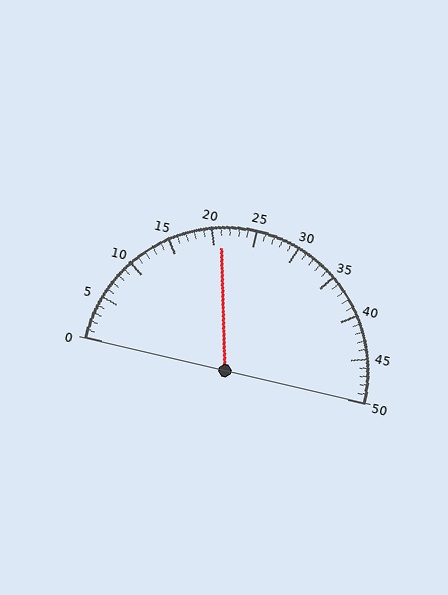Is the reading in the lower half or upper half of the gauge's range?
The reading is in the lower half of the range (0 to 50).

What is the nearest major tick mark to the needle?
The nearest major tick mark is 20.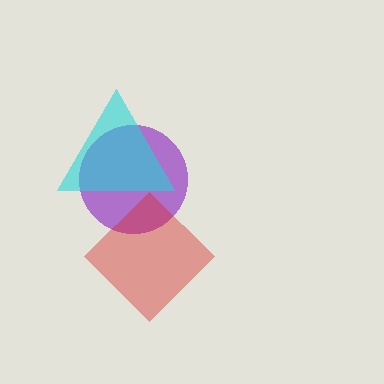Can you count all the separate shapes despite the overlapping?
Yes, there are 3 separate shapes.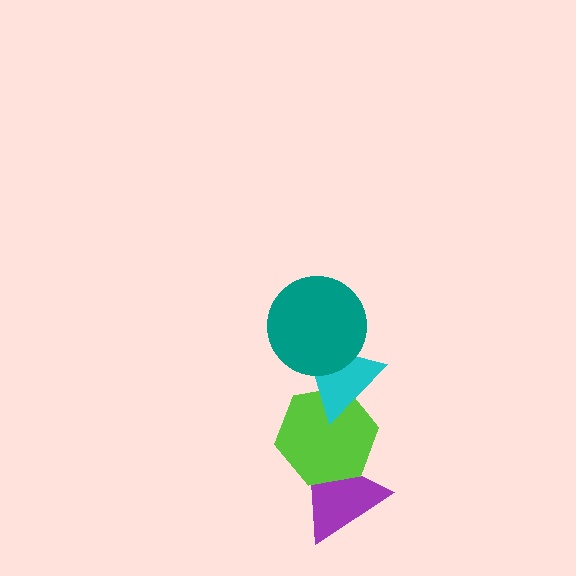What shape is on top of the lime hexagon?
The cyan triangle is on top of the lime hexagon.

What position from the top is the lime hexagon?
The lime hexagon is 3rd from the top.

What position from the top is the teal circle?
The teal circle is 1st from the top.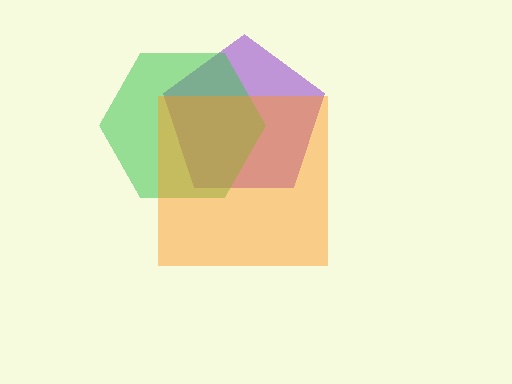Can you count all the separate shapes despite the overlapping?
Yes, there are 3 separate shapes.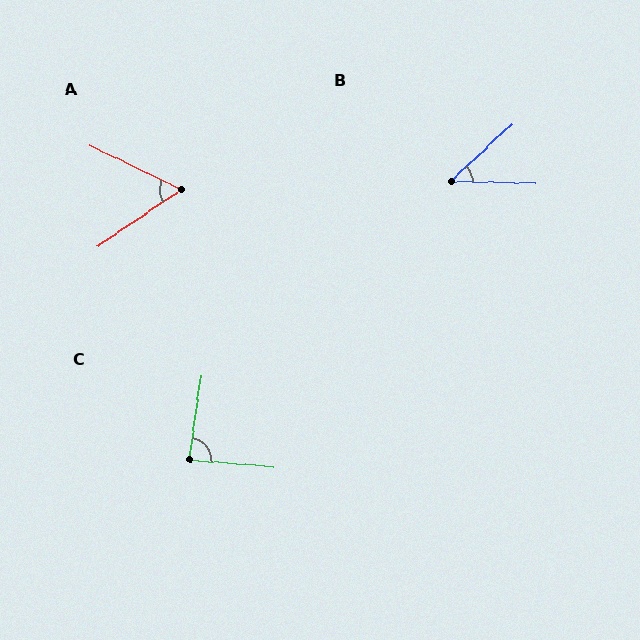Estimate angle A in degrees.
Approximately 60 degrees.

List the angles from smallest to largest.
B (44°), A (60°), C (86°).